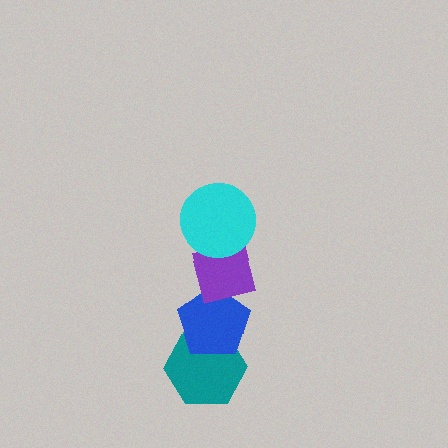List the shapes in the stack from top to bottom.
From top to bottom: the cyan circle, the purple square, the blue pentagon, the teal hexagon.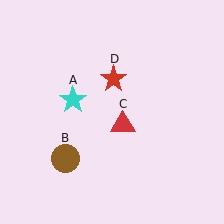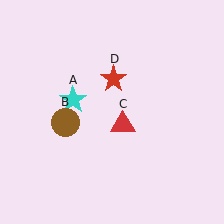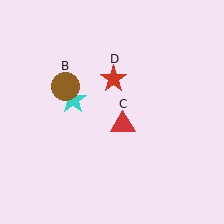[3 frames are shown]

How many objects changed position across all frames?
1 object changed position: brown circle (object B).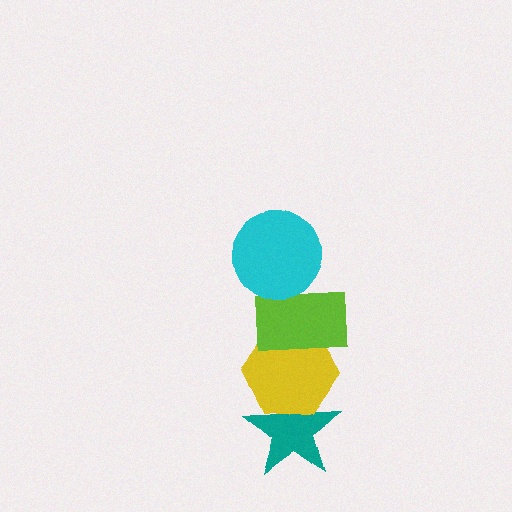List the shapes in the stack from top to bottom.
From top to bottom: the cyan circle, the lime rectangle, the yellow hexagon, the teal star.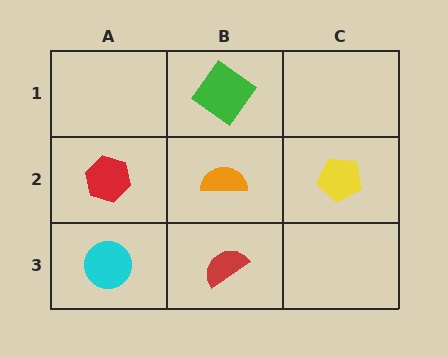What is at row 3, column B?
A red semicircle.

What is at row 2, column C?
A yellow pentagon.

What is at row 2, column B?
An orange semicircle.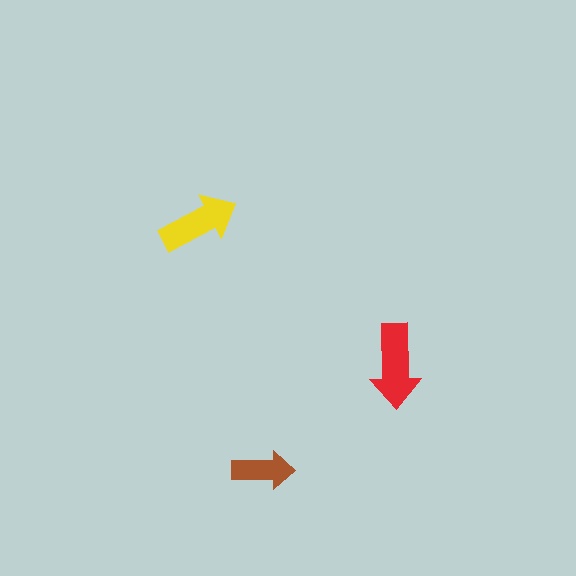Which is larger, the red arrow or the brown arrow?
The red one.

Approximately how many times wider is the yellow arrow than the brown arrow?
About 1.5 times wider.